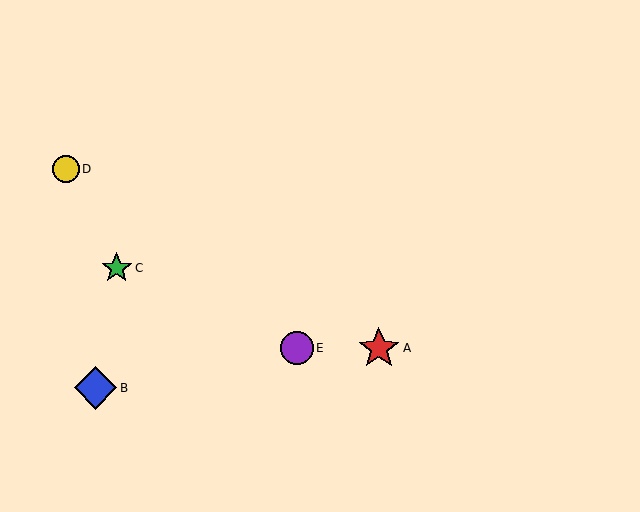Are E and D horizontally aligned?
No, E is at y≈348 and D is at y≈169.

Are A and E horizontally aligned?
Yes, both are at y≈348.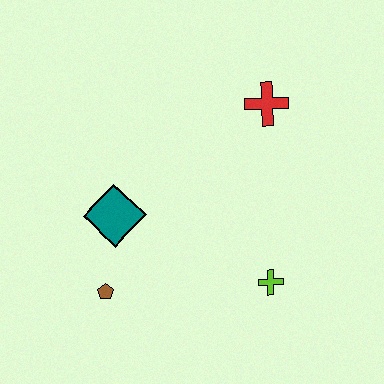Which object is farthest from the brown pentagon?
The red cross is farthest from the brown pentagon.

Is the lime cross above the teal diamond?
No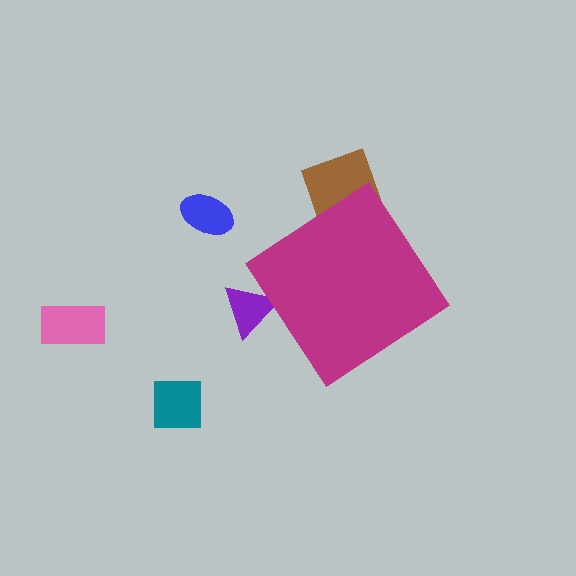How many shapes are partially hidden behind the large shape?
3 shapes are partially hidden.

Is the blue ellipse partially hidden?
No, the blue ellipse is fully visible.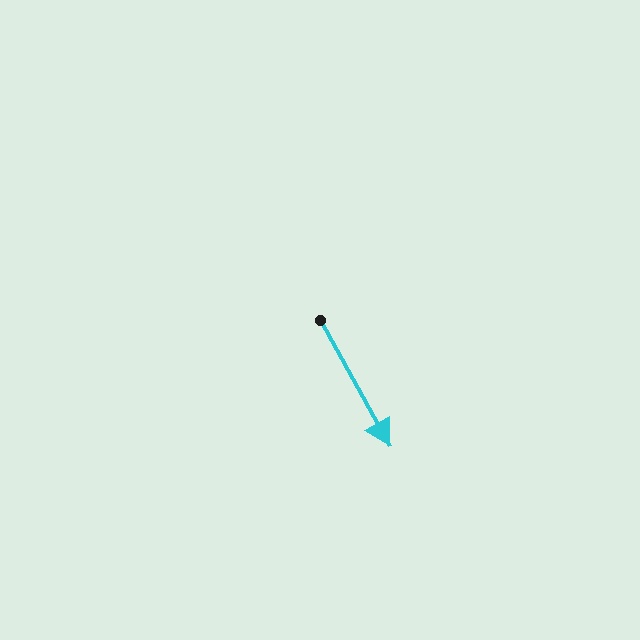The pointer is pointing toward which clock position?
Roughly 5 o'clock.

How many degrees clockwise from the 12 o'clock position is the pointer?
Approximately 151 degrees.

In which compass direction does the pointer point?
Southeast.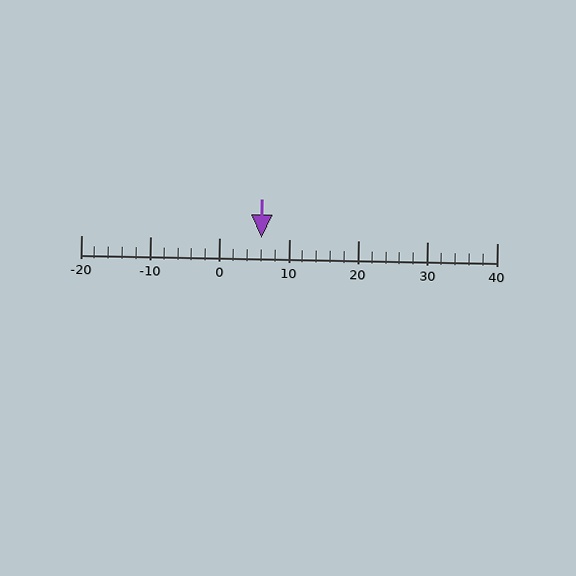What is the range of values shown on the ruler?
The ruler shows values from -20 to 40.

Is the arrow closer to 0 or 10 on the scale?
The arrow is closer to 10.